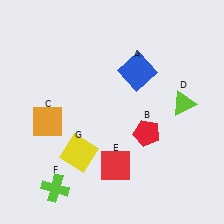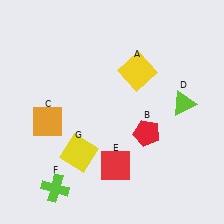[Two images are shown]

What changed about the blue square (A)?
In Image 1, A is blue. In Image 2, it changed to yellow.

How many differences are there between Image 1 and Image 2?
There is 1 difference between the two images.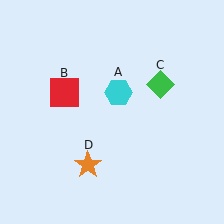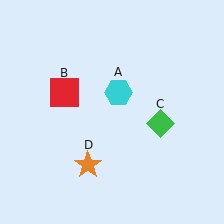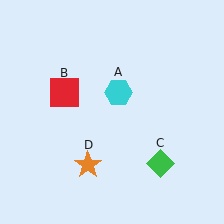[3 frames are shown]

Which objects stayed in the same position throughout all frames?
Cyan hexagon (object A) and red square (object B) and orange star (object D) remained stationary.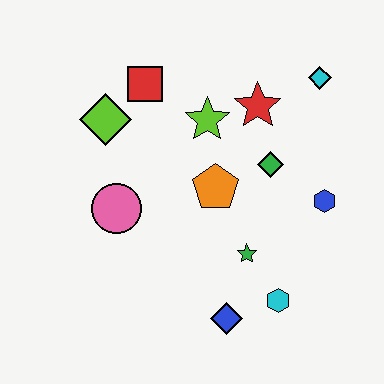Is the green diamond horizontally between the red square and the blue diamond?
No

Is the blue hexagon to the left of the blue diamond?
No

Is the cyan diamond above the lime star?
Yes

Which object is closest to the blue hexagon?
The green diamond is closest to the blue hexagon.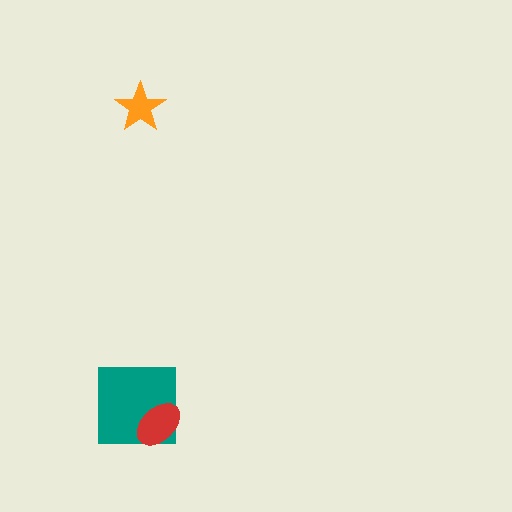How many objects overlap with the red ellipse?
1 object overlaps with the red ellipse.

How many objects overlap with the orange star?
0 objects overlap with the orange star.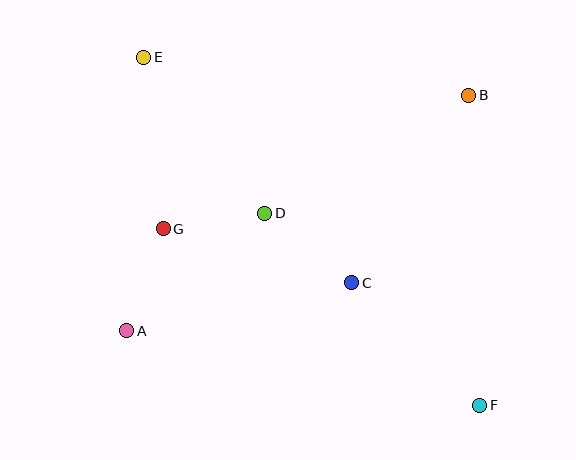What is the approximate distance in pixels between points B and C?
The distance between B and C is approximately 221 pixels.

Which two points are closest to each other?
Points D and G are closest to each other.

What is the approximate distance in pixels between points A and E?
The distance between A and E is approximately 274 pixels.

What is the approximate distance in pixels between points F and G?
The distance between F and G is approximately 362 pixels.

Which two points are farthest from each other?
Points E and F are farthest from each other.